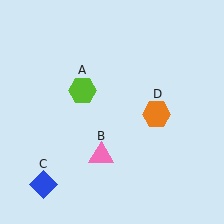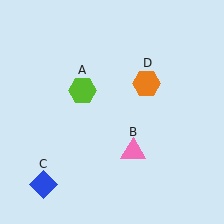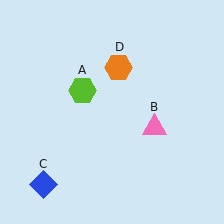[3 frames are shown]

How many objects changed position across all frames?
2 objects changed position: pink triangle (object B), orange hexagon (object D).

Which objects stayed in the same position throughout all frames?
Lime hexagon (object A) and blue diamond (object C) remained stationary.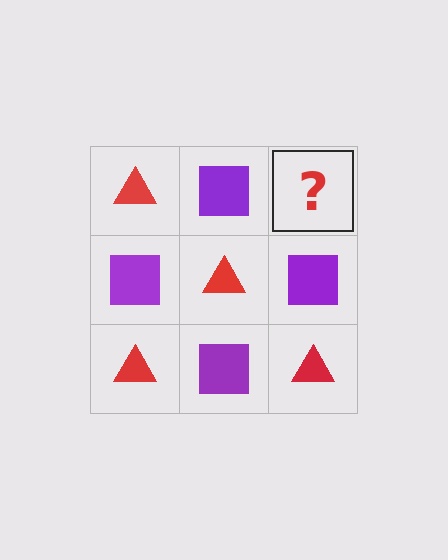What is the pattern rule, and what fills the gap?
The rule is that it alternates red triangle and purple square in a checkerboard pattern. The gap should be filled with a red triangle.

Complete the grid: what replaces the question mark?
The question mark should be replaced with a red triangle.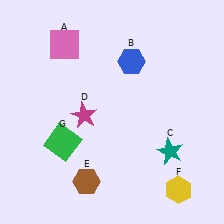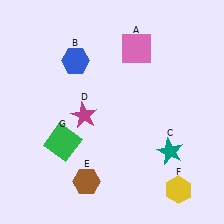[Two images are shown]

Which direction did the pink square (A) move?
The pink square (A) moved right.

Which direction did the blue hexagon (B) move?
The blue hexagon (B) moved left.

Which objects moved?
The objects that moved are: the pink square (A), the blue hexagon (B).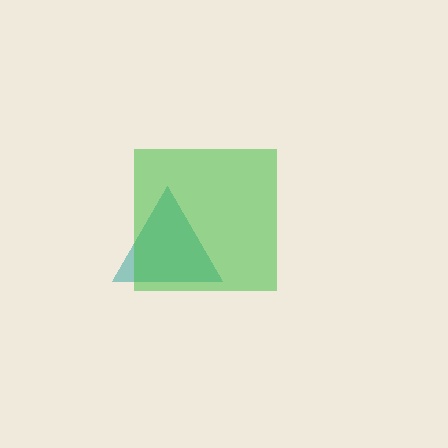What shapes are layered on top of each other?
The layered shapes are: a teal triangle, a green square.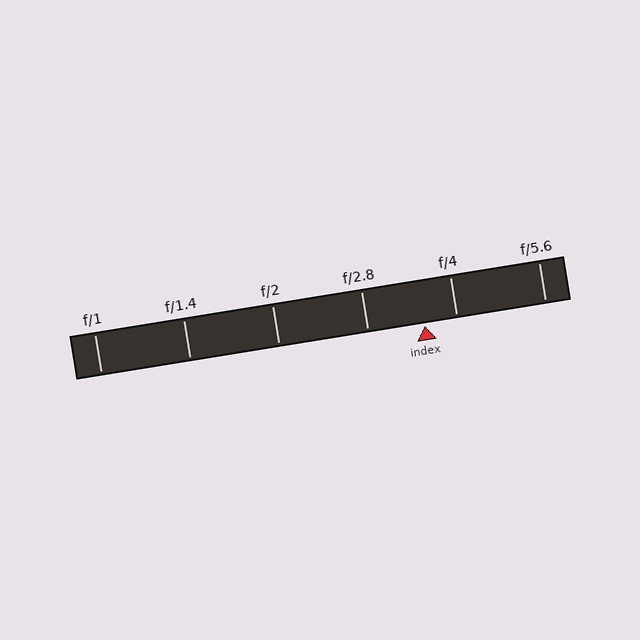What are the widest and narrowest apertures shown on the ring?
The widest aperture shown is f/1 and the narrowest is f/5.6.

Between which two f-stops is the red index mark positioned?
The index mark is between f/2.8 and f/4.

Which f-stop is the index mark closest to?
The index mark is closest to f/4.